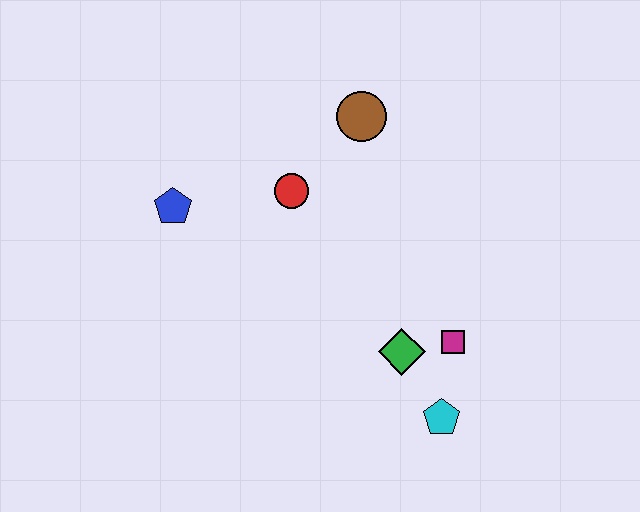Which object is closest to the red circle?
The brown circle is closest to the red circle.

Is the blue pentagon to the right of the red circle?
No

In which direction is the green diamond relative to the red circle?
The green diamond is below the red circle.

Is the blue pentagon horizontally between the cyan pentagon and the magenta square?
No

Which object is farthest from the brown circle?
The cyan pentagon is farthest from the brown circle.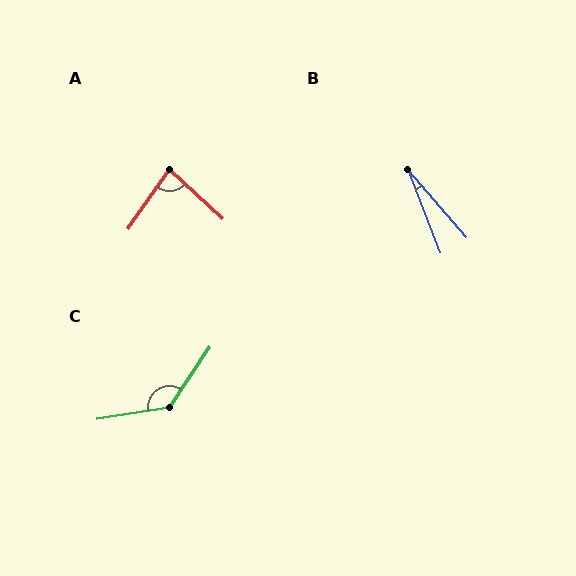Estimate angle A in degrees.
Approximately 82 degrees.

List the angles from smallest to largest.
B (19°), A (82°), C (133°).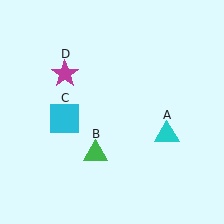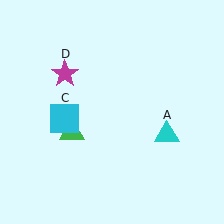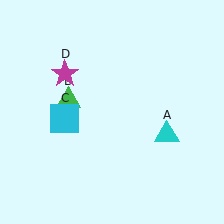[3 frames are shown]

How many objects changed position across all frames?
1 object changed position: green triangle (object B).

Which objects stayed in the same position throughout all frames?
Cyan triangle (object A) and cyan square (object C) and magenta star (object D) remained stationary.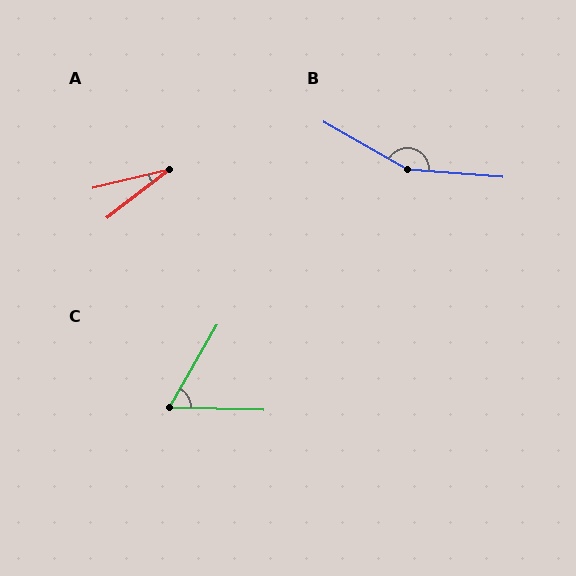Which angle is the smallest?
A, at approximately 25 degrees.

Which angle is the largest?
B, at approximately 155 degrees.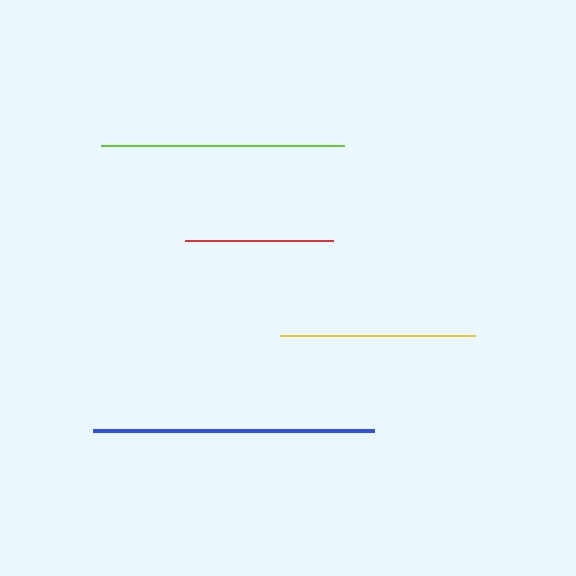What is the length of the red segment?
The red segment is approximately 148 pixels long.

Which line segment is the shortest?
The red line is the shortest at approximately 148 pixels.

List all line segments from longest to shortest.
From longest to shortest: blue, lime, yellow, red.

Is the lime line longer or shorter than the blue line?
The blue line is longer than the lime line.